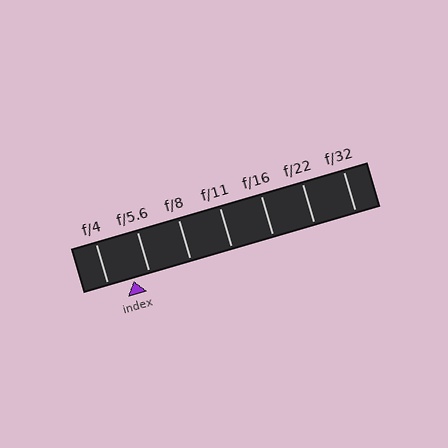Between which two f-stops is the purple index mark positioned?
The index mark is between f/4 and f/5.6.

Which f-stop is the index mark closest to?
The index mark is closest to f/5.6.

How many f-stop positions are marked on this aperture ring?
There are 7 f-stop positions marked.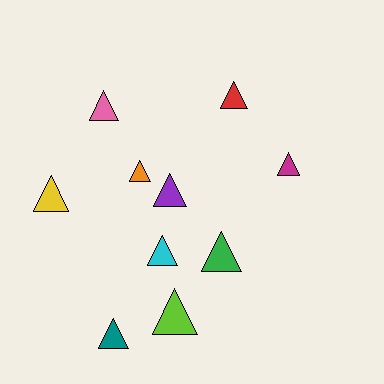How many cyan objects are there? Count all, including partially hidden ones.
There is 1 cyan object.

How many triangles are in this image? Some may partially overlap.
There are 10 triangles.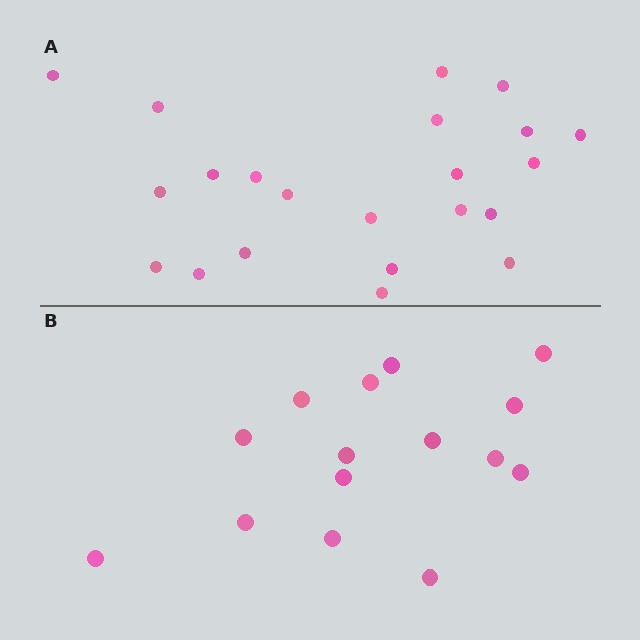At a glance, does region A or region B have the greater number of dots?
Region A (the top region) has more dots.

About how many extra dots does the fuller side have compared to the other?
Region A has roughly 8 or so more dots than region B.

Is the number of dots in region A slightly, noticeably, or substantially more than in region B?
Region A has substantially more. The ratio is roughly 1.5 to 1.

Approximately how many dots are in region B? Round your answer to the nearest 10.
About 20 dots. (The exact count is 15, which rounds to 20.)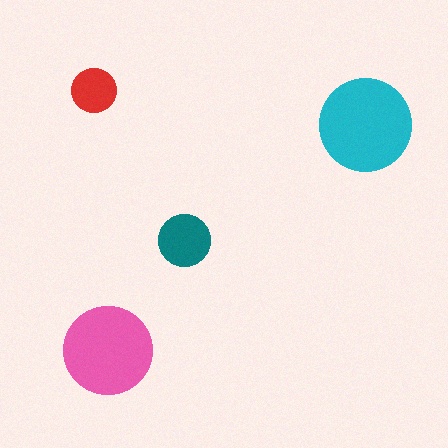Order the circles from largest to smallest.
the cyan one, the pink one, the teal one, the red one.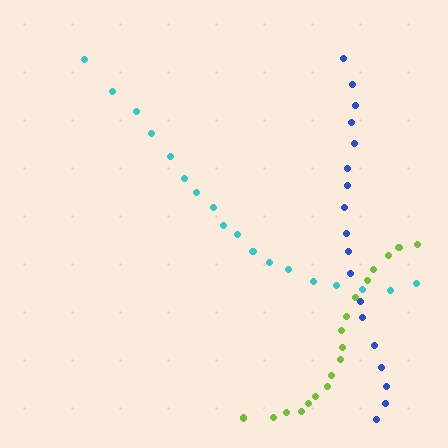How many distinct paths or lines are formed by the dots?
There are 3 distinct paths.